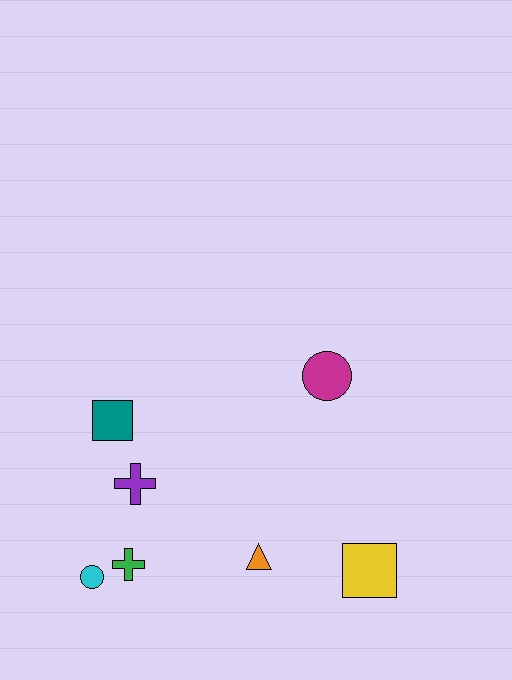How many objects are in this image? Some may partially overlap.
There are 7 objects.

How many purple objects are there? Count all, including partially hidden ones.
There is 1 purple object.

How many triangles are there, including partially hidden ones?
There is 1 triangle.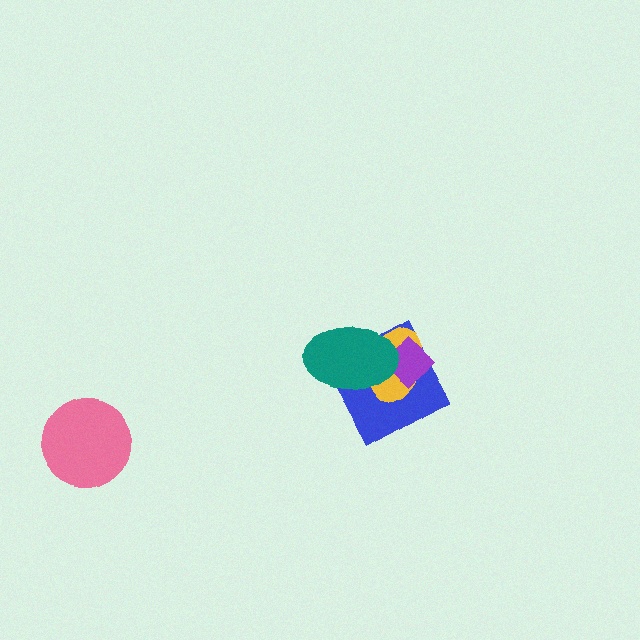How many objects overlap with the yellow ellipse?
3 objects overlap with the yellow ellipse.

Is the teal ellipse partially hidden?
No, no other shape covers it.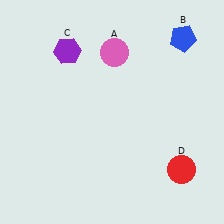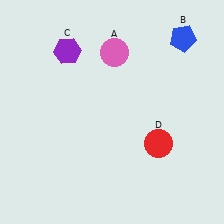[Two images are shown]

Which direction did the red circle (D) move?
The red circle (D) moved up.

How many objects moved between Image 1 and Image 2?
1 object moved between the two images.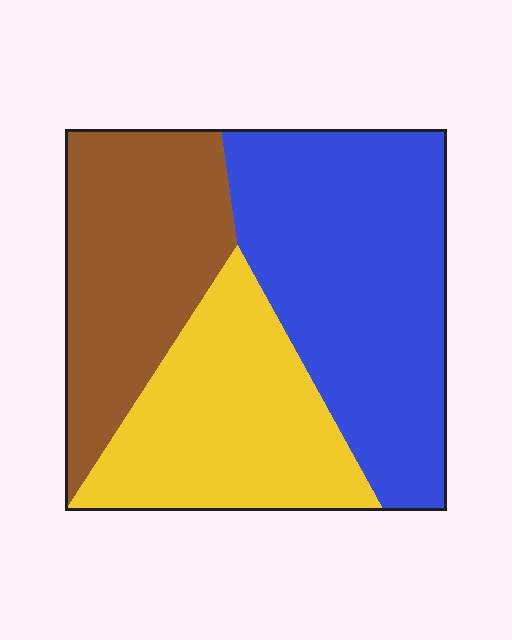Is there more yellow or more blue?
Blue.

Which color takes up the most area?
Blue, at roughly 40%.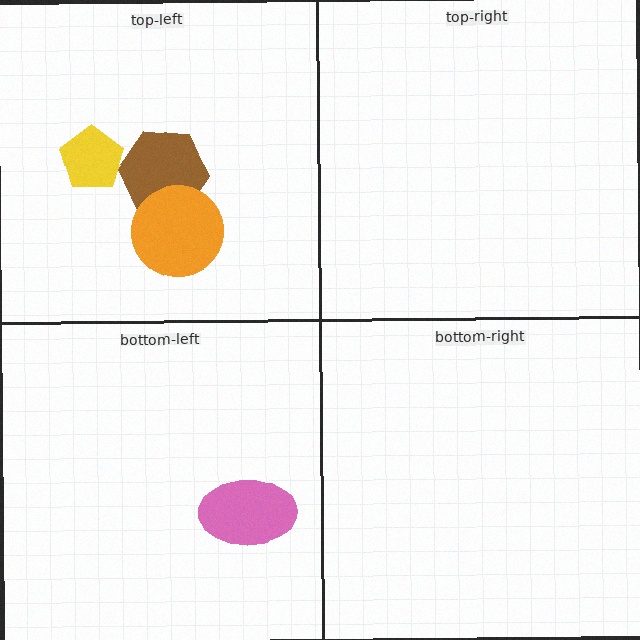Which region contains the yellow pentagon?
The top-left region.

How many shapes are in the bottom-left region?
1.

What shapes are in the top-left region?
The brown hexagon, the yellow pentagon, the orange circle.